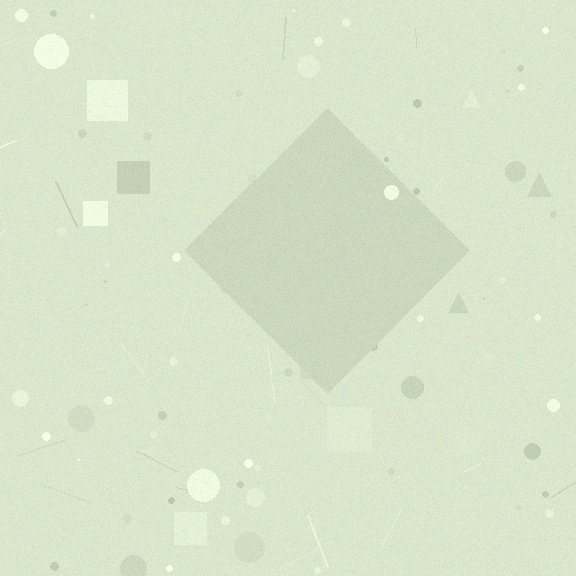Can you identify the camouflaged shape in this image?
The camouflaged shape is a diamond.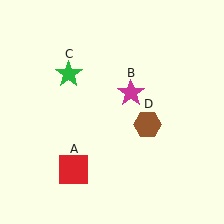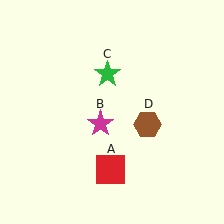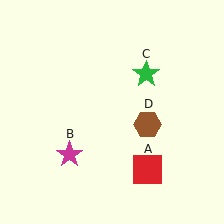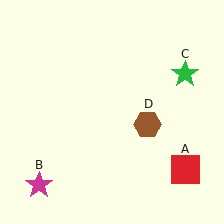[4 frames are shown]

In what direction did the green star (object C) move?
The green star (object C) moved right.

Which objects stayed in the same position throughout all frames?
Brown hexagon (object D) remained stationary.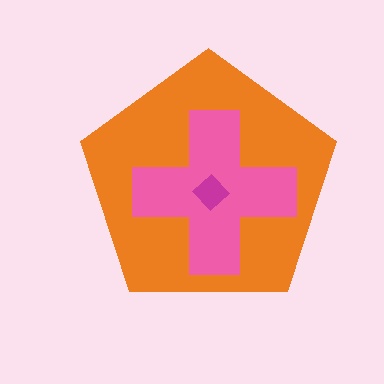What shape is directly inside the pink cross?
The magenta diamond.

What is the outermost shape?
The orange pentagon.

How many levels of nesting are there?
3.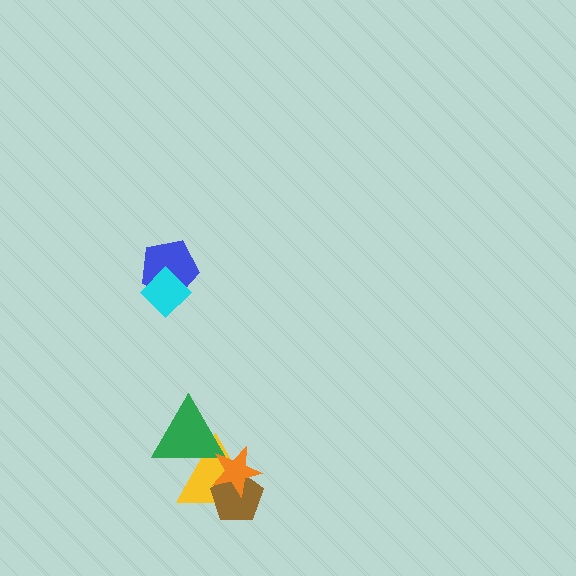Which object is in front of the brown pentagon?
The orange star is in front of the brown pentagon.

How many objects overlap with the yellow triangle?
3 objects overlap with the yellow triangle.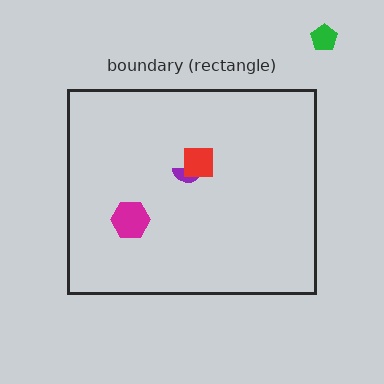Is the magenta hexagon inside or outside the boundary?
Inside.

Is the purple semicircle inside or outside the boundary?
Inside.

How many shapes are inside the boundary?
3 inside, 1 outside.